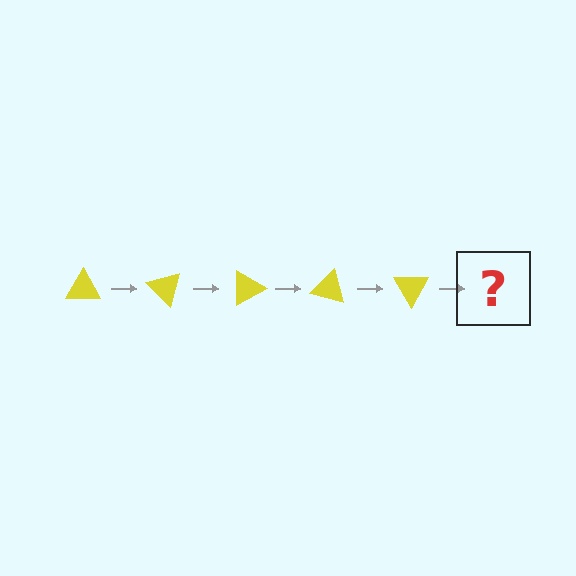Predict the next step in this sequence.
The next step is a yellow triangle rotated 225 degrees.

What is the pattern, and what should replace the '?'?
The pattern is that the triangle rotates 45 degrees each step. The '?' should be a yellow triangle rotated 225 degrees.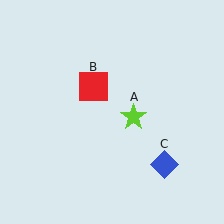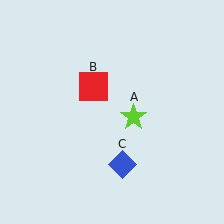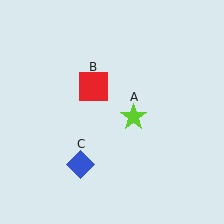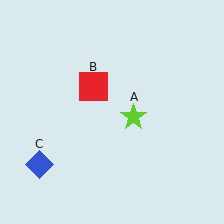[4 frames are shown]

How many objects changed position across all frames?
1 object changed position: blue diamond (object C).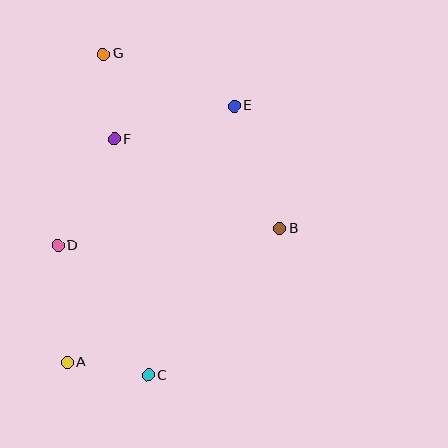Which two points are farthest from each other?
Points C and G are farthest from each other.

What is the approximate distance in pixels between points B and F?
The distance between B and F is approximately 188 pixels.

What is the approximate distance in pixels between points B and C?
The distance between B and C is approximately 197 pixels.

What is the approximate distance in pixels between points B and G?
The distance between B and G is approximately 248 pixels.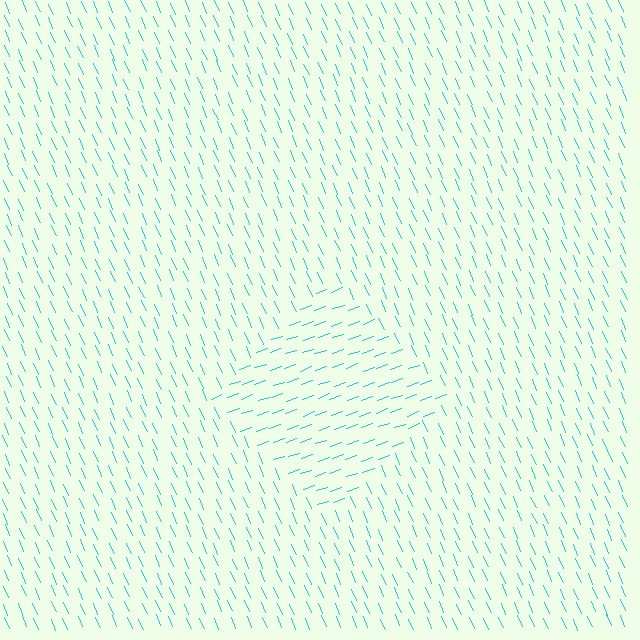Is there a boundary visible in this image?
Yes, there is a texture boundary formed by a change in line orientation.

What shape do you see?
I see a diamond.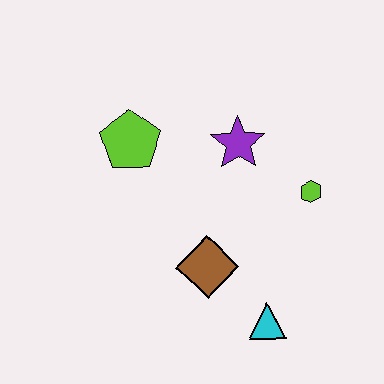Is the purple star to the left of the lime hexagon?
Yes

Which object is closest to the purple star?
The lime hexagon is closest to the purple star.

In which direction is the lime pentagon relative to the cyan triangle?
The lime pentagon is above the cyan triangle.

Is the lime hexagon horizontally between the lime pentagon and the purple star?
No